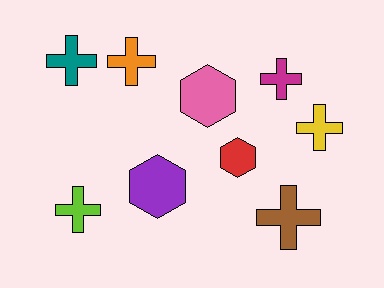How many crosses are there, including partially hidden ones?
There are 6 crosses.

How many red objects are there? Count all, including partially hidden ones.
There is 1 red object.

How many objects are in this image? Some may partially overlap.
There are 9 objects.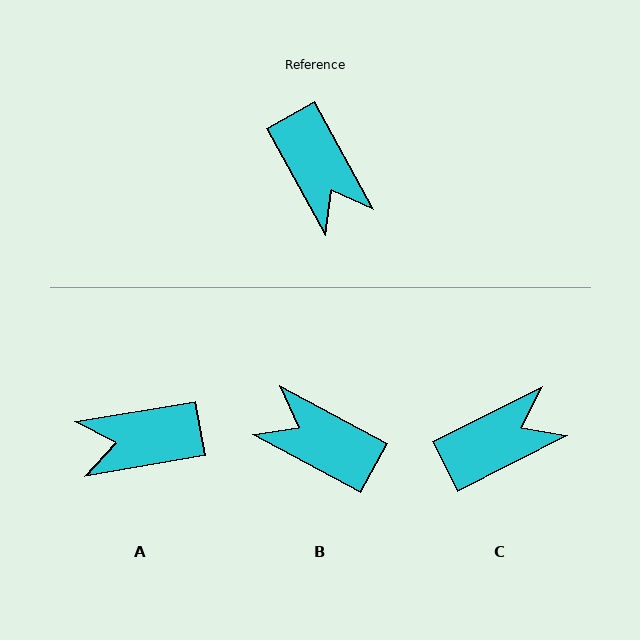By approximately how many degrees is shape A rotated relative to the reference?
Approximately 109 degrees clockwise.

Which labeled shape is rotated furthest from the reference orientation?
B, about 147 degrees away.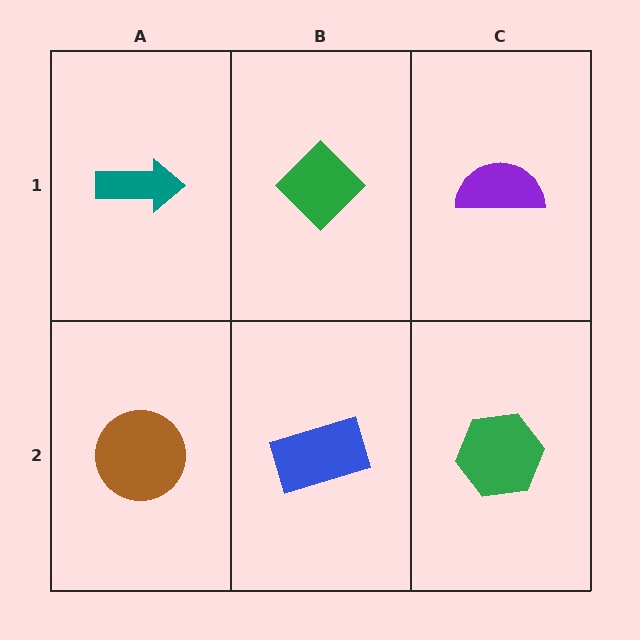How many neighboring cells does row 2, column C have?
2.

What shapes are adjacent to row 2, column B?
A green diamond (row 1, column B), a brown circle (row 2, column A), a green hexagon (row 2, column C).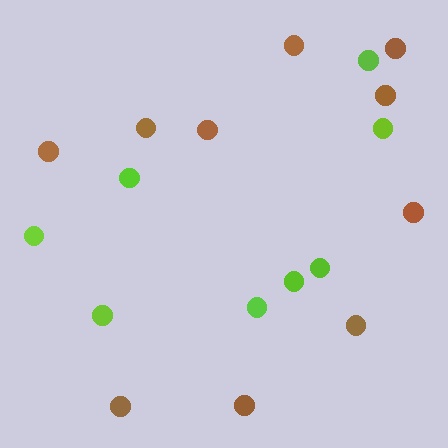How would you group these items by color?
There are 2 groups: one group of lime circles (8) and one group of brown circles (10).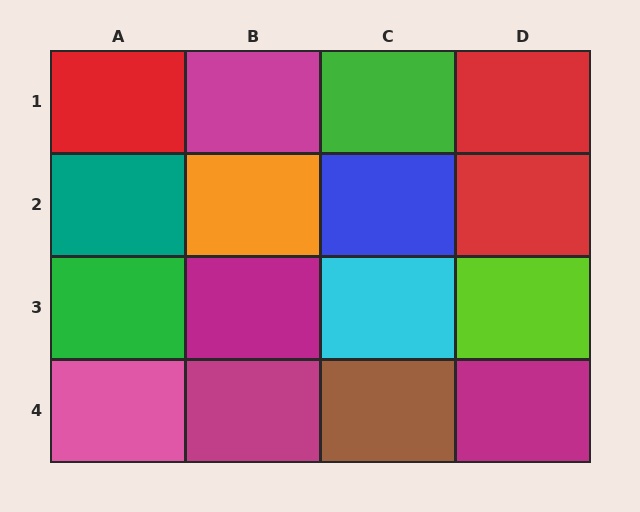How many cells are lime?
1 cell is lime.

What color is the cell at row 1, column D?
Red.